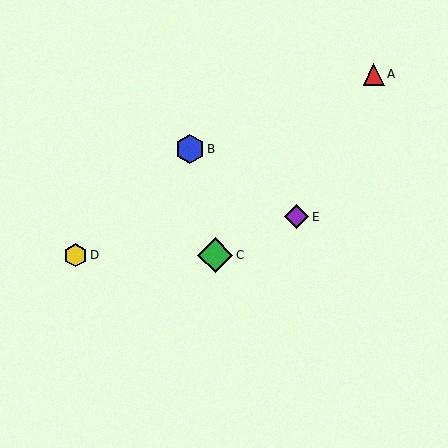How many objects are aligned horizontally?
2 objects (C, D) are aligned horizontally.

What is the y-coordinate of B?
Object B is at y≈149.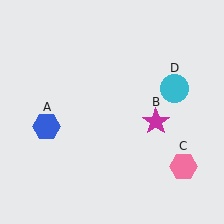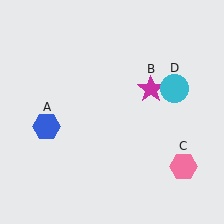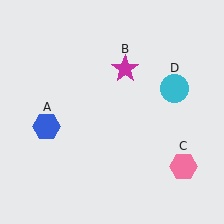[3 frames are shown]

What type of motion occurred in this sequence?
The magenta star (object B) rotated counterclockwise around the center of the scene.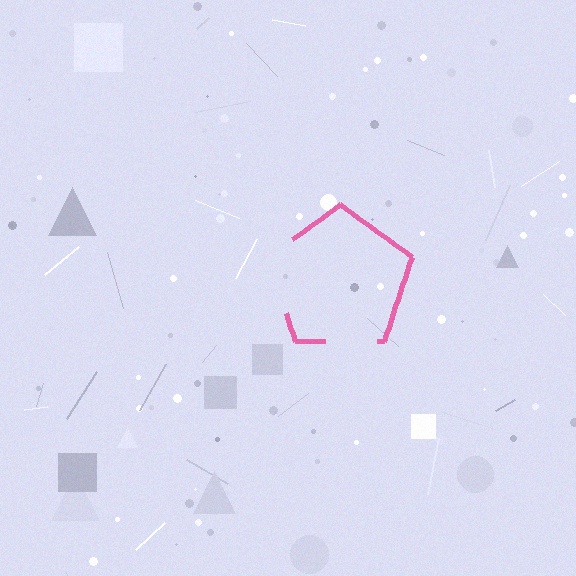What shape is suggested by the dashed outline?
The dashed outline suggests a pentagon.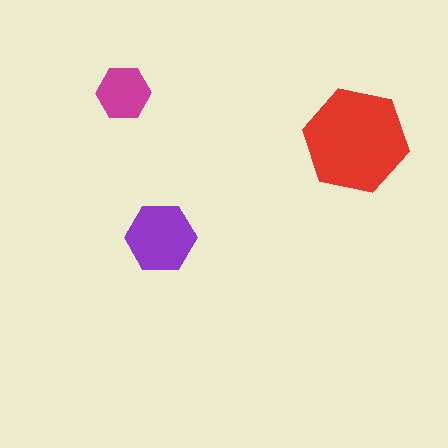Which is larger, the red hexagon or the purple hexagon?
The red one.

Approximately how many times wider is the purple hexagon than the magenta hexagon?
About 1.5 times wider.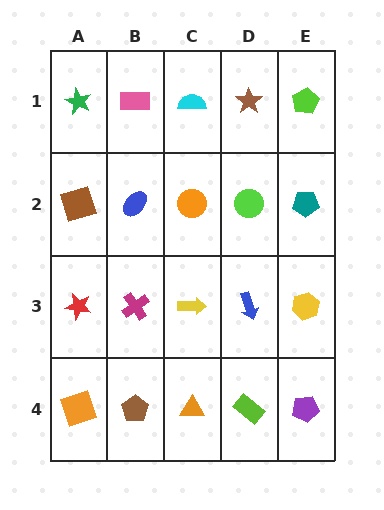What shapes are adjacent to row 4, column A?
A red star (row 3, column A), a brown pentagon (row 4, column B).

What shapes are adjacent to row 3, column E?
A teal pentagon (row 2, column E), a purple pentagon (row 4, column E), a blue arrow (row 3, column D).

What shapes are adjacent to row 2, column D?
A brown star (row 1, column D), a blue arrow (row 3, column D), an orange circle (row 2, column C), a teal pentagon (row 2, column E).